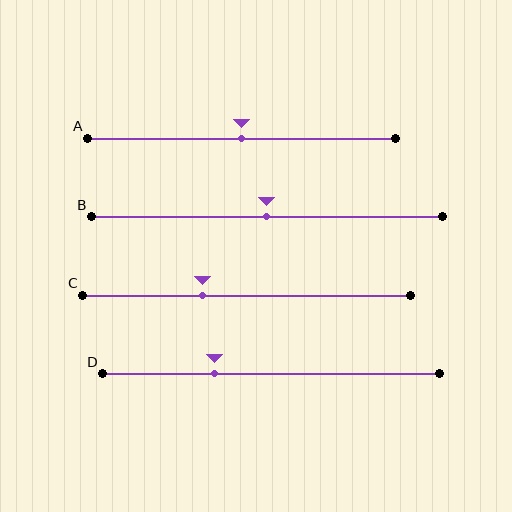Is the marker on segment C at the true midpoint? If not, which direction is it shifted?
No, the marker on segment C is shifted to the left by about 13% of the segment length.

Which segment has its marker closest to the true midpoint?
Segment A has its marker closest to the true midpoint.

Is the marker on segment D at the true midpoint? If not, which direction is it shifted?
No, the marker on segment D is shifted to the left by about 17% of the segment length.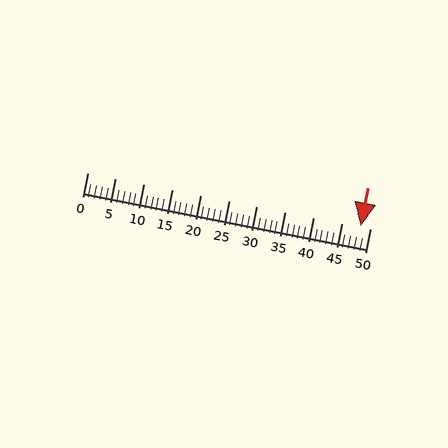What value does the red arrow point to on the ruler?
The red arrow points to approximately 48.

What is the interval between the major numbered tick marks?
The major tick marks are spaced 5 units apart.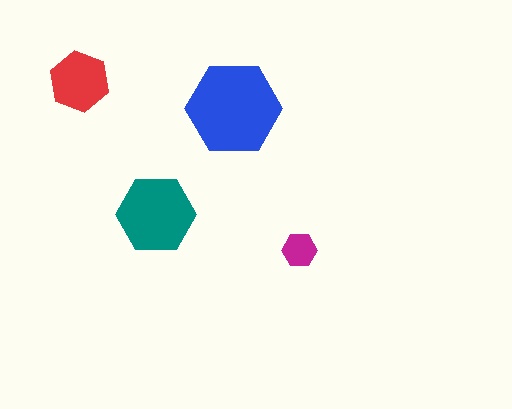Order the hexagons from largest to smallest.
the blue one, the teal one, the red one, the magenta one.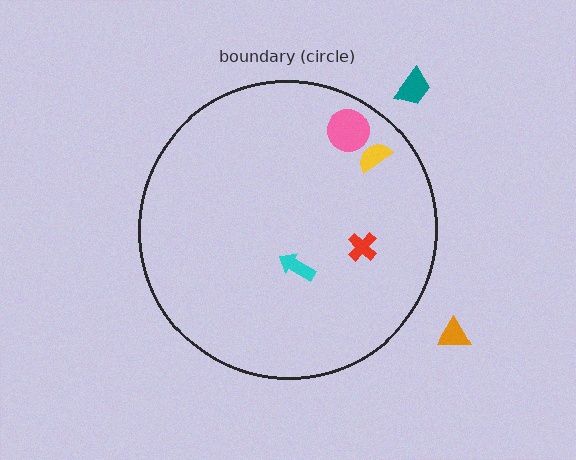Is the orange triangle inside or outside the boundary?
Outside.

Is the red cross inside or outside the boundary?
Inside.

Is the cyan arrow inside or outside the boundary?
Inside.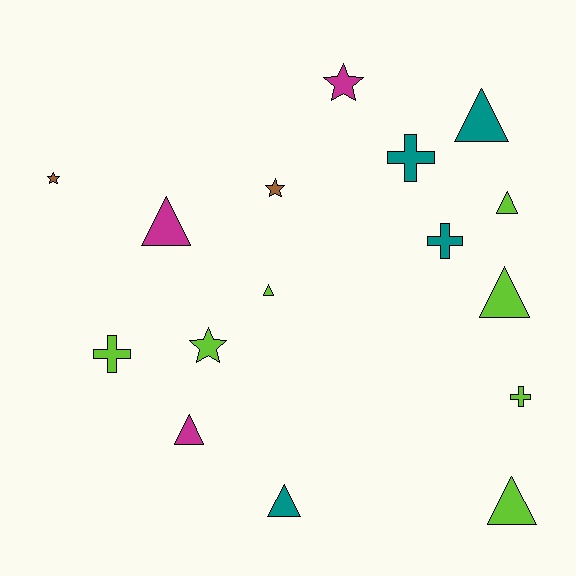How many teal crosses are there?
There are 2 teal crosses.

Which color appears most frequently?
Lime, with 7 objects.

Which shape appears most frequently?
Triangle, with 8 objects.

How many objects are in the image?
There are 16 objects.